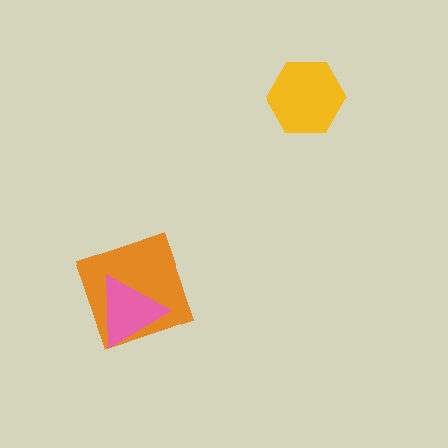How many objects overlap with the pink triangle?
1 object overlaps with the pink triangle.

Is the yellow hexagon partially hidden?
No, no other shape covers it.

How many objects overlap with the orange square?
1 object overlaps with the orange square.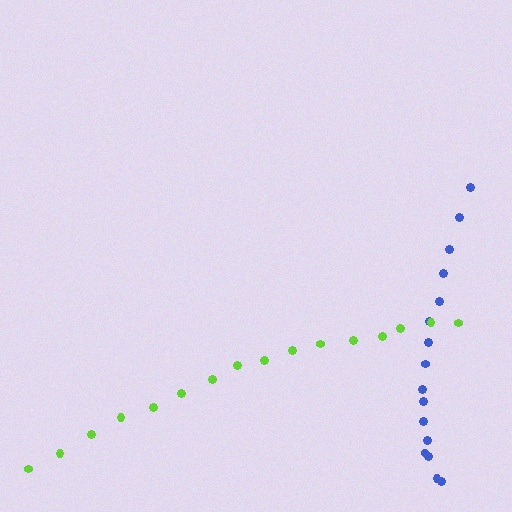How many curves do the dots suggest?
There are 2 distinct paths.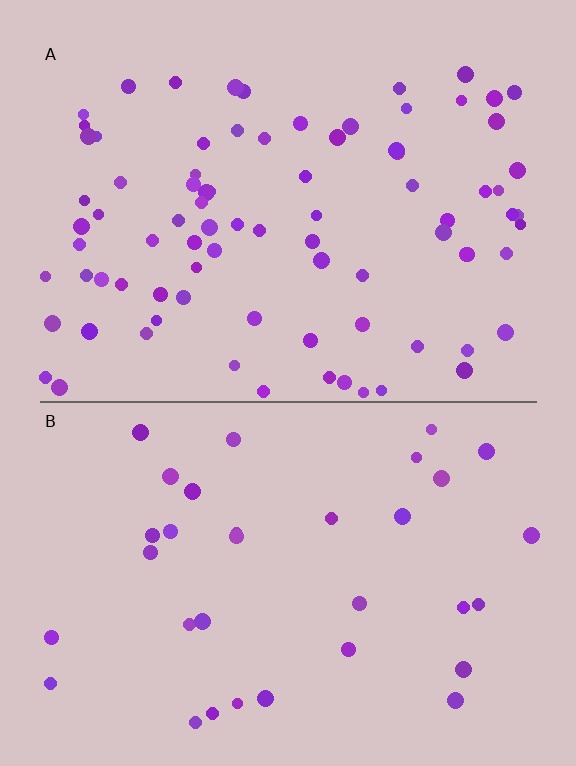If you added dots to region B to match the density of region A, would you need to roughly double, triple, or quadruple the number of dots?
Approximately double.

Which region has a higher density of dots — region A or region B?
A (the top).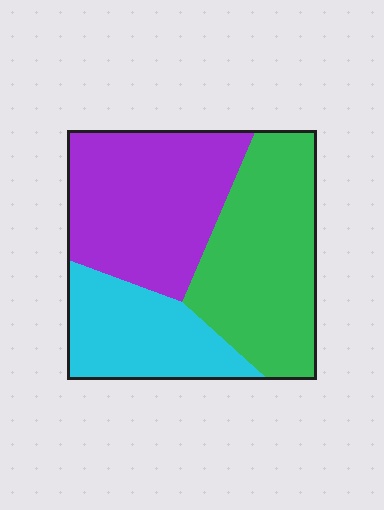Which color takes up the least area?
Cyan, at roughly 25%.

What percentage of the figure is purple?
Purple takes up about three eighths (3/8) of the figure.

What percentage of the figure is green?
Green takes up about three eighths (3/8) of the figure.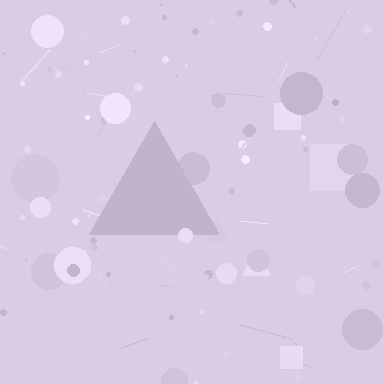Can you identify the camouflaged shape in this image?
The camouflaged shape is a triangle.